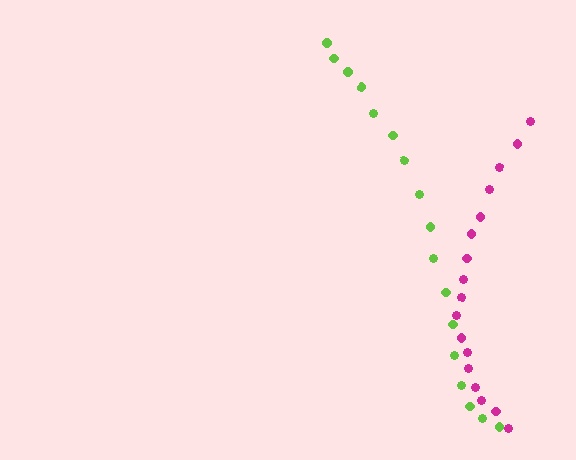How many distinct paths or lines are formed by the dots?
There are 2 distinct paths.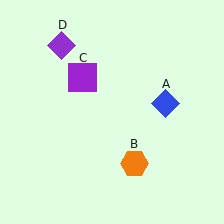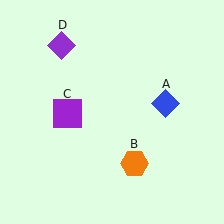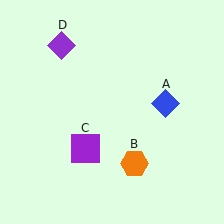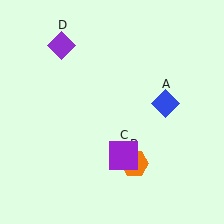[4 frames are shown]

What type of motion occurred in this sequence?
The purple square (object C) rotated counterclockwise around the center of the scene.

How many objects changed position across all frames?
1 object changed position: purple square (object C).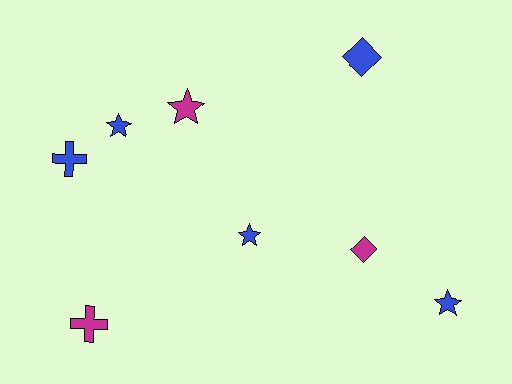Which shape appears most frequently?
Star, with 4 objects.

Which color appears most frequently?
Blue, with 5 objects.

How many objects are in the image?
There are 8 objects.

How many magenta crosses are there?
There is 1 magenta cross.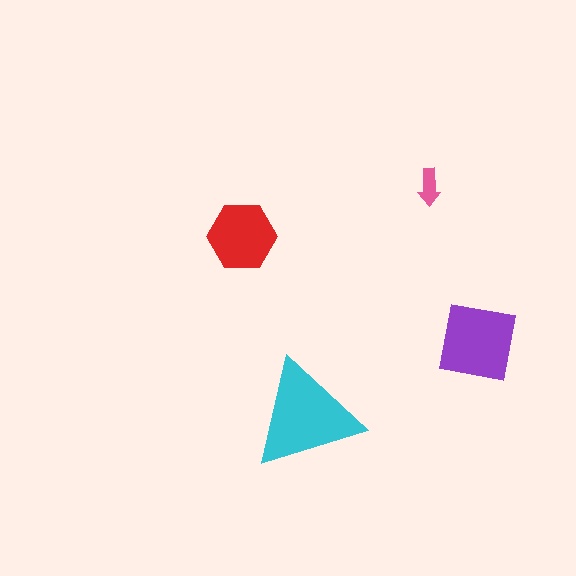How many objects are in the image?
There are 4 objects in the image.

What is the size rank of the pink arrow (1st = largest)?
4th.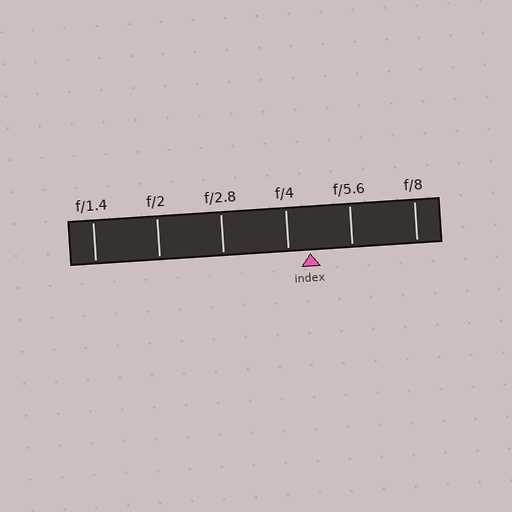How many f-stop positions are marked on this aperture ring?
There are 6 f-stop positions marked.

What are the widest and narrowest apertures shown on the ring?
The widest aperture shown is f/1.4 and the narrowest is f/8.